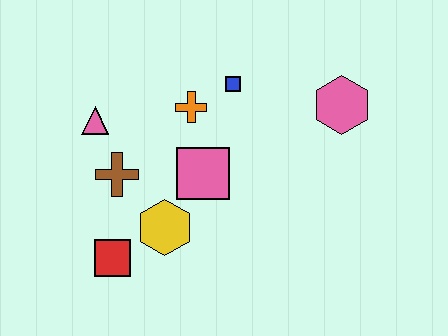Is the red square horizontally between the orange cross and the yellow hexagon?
No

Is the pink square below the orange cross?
Yes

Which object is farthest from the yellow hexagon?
The pink hexagon is farthest from the yellow hexagon.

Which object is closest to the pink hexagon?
The blue square is closest to the pink hexagon.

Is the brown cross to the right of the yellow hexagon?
No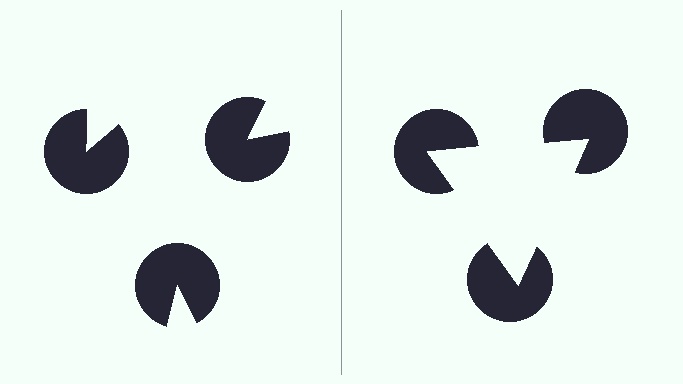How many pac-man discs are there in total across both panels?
6 — 3 on each side.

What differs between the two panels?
The pac-man discs are positioned identically on both sides; only the wedge orientations differ. On the right they align to a triangle; on the left they are misaligned.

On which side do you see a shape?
An illusory triangle appears on the right side. On the left side the wedge cuts are rotated, so no coherent shape forms.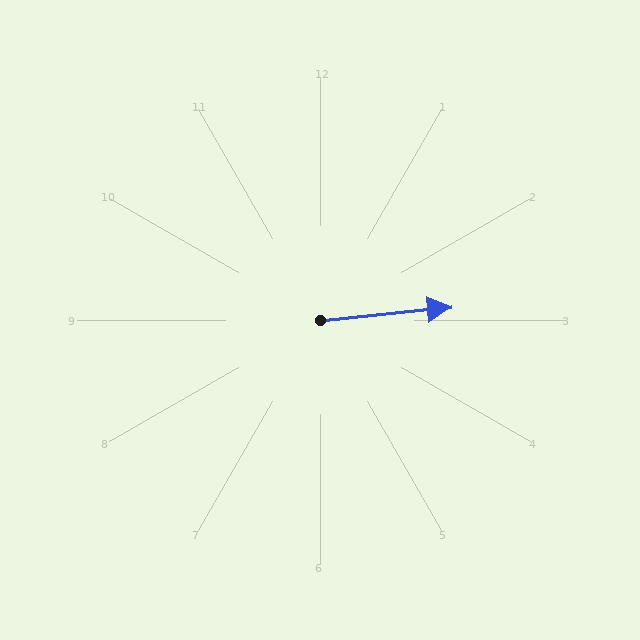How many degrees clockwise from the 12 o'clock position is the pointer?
Approximately 84 degrees.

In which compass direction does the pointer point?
East.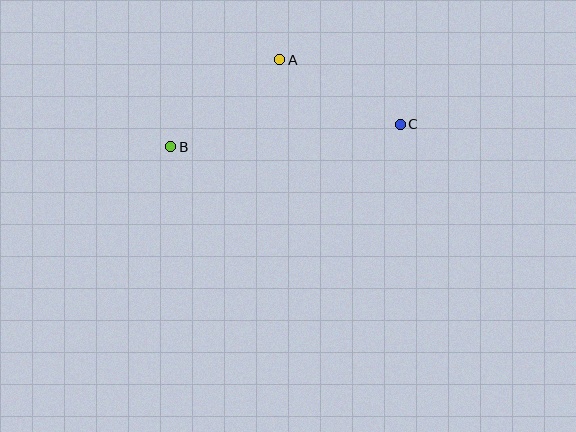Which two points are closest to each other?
Points A and C are closest to each other.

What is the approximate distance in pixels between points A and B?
The distance between A and B is approximately 139 pixels.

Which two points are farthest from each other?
Points B and C are farthest from each other.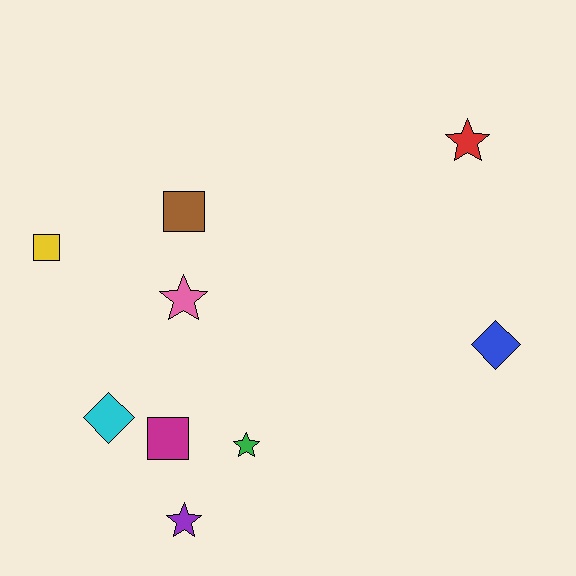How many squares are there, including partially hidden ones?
There are 3 squares.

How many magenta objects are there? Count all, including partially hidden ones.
There is 1 magenta object.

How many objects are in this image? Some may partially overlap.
There are 9 objects.